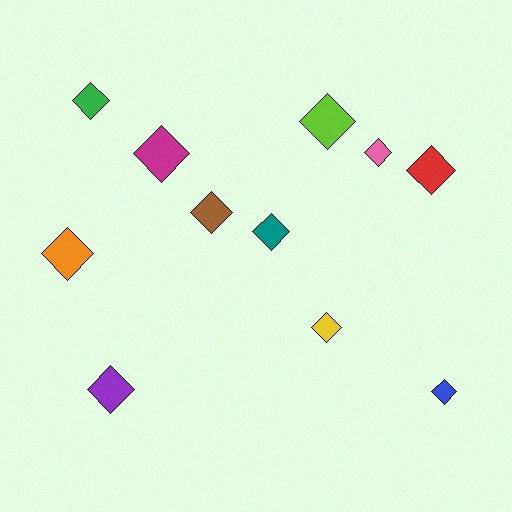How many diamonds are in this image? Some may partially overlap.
There are 11 diamonds.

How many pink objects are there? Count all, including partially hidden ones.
There is 1 pink object.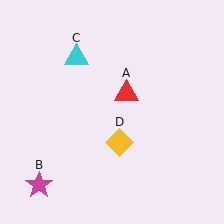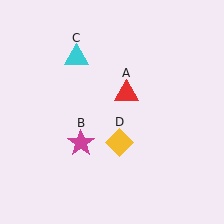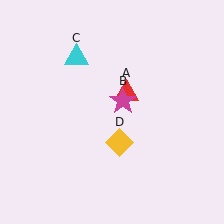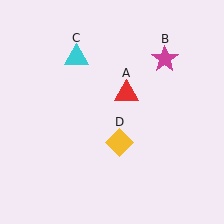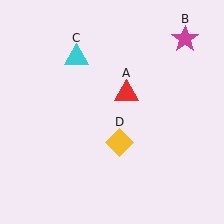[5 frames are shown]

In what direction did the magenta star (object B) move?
The magenta star (object B) moved up and to the right.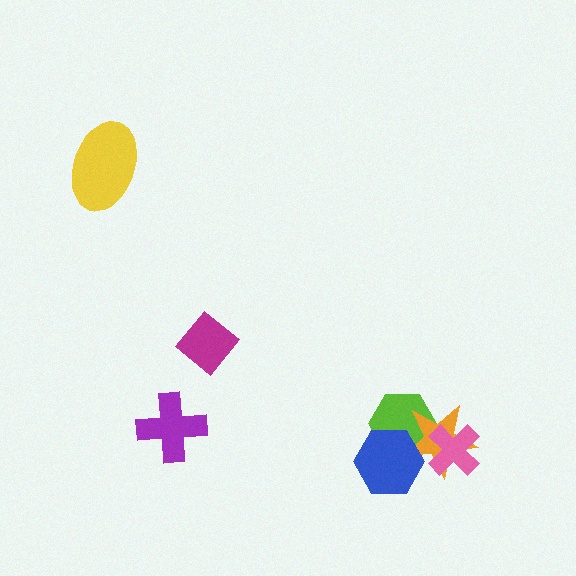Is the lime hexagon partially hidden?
Yes, it is partially covered by another shape.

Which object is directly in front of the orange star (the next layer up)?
The blue hexagon is directly in front of the orange star.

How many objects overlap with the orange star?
3 objects overlap with the orange star.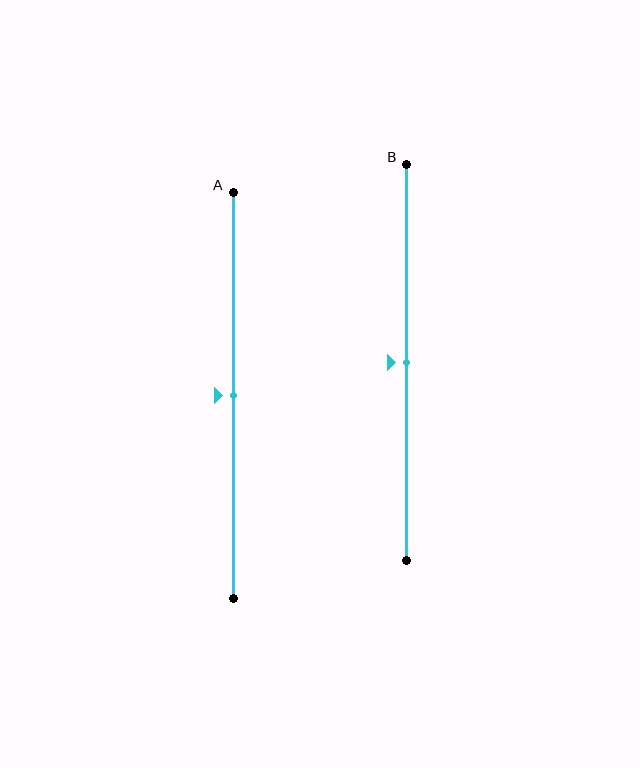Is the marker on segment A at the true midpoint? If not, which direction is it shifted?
Yes, the marker on segment A is at the true midpoint.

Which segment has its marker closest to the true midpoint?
Segment A has its marker closest to the true midpoint.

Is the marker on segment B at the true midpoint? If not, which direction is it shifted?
Yes, the marker on segment B is at the true midpoint.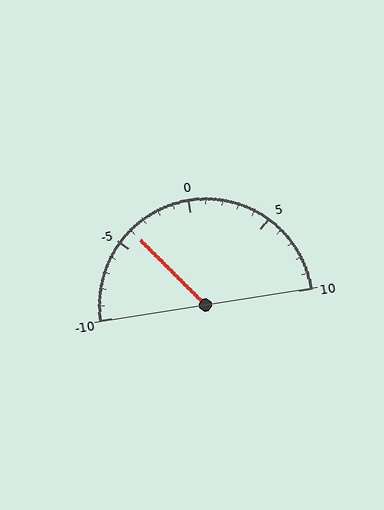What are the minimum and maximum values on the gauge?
The gauge ranges from -10 to 10.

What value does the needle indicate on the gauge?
The needle indicates approximately -4.